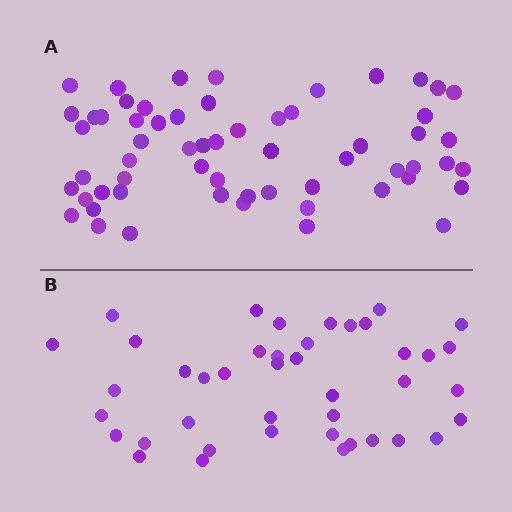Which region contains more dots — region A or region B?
Region A (the top region) has more dots.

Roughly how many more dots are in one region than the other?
Region A has approximately 20 more dots than region B.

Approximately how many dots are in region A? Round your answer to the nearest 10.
About 60 dots.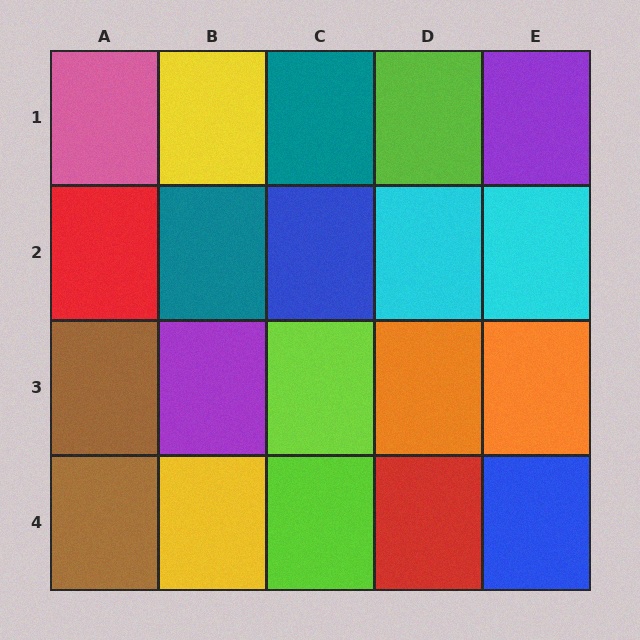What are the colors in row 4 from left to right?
Brown, yellow, lime, red, blue.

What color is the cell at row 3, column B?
Purple.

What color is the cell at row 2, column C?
Blue.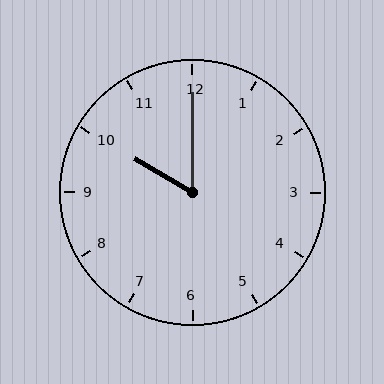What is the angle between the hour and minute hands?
Approximately 60 degrees.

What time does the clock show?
10:00.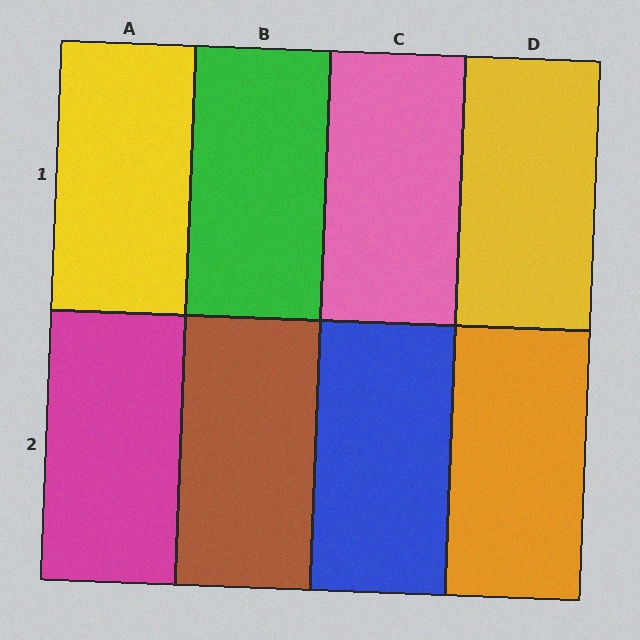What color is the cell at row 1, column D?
Yellow.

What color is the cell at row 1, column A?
Yellow.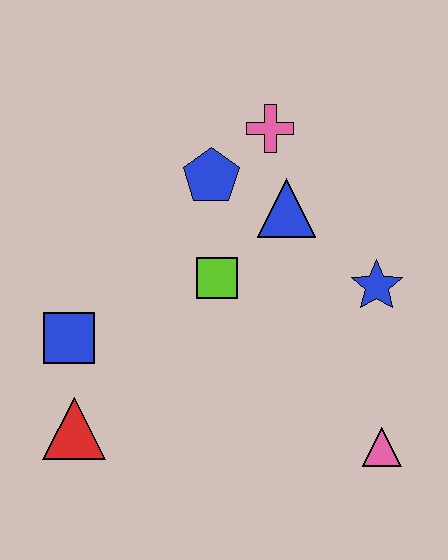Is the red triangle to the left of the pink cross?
Yes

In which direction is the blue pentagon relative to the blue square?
The blue pentagon is above the blue square.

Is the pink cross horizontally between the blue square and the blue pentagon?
No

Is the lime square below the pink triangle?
No